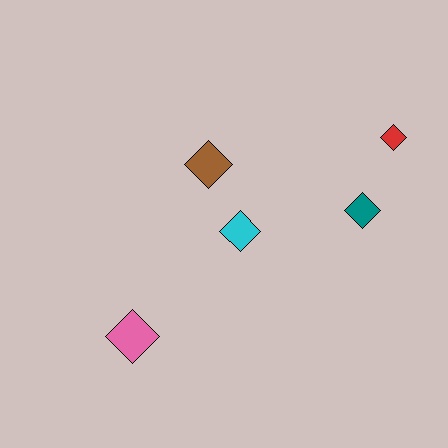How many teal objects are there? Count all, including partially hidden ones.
There is 1 teal object.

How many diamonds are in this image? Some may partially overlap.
There are 5 diamonds.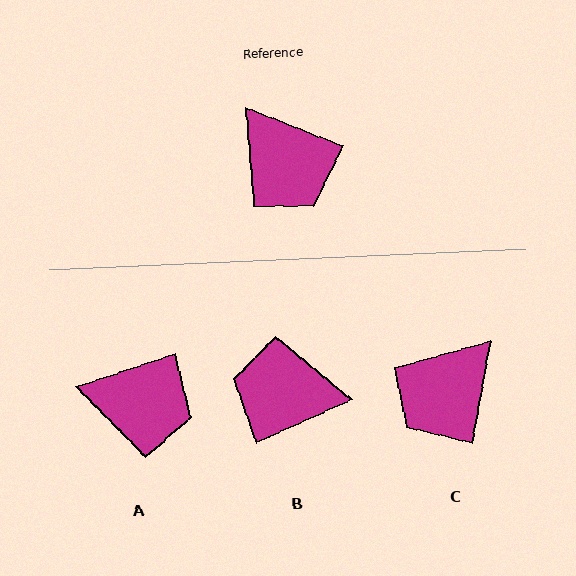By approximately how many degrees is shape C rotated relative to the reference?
Approximately 78 degrees clockwise.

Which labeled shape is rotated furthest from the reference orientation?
B, about 134 degrees away.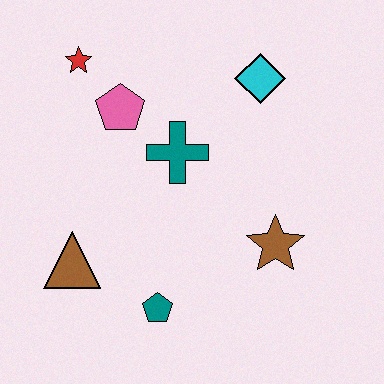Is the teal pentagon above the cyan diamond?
No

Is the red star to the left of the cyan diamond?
Yes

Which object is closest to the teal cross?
The pink pentagon is closest to the teal cross.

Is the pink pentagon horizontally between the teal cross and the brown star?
No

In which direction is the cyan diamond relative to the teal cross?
The cyan diamond is to the right of the teal cross.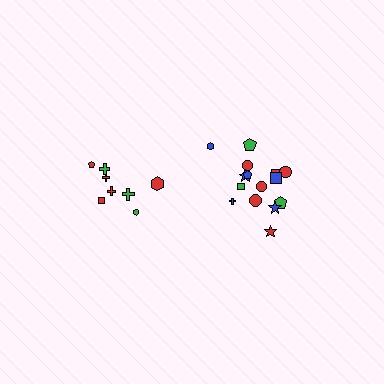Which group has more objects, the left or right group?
The right group.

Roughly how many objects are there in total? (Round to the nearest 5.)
Roughly 25 objects in total.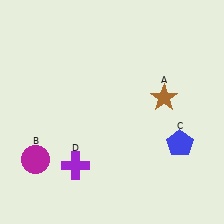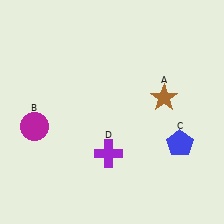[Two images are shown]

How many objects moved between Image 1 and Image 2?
2 objects moved between the two images.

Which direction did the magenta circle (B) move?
The magenta circle (B) moved up.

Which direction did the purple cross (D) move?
The purple cross (D) moved right.